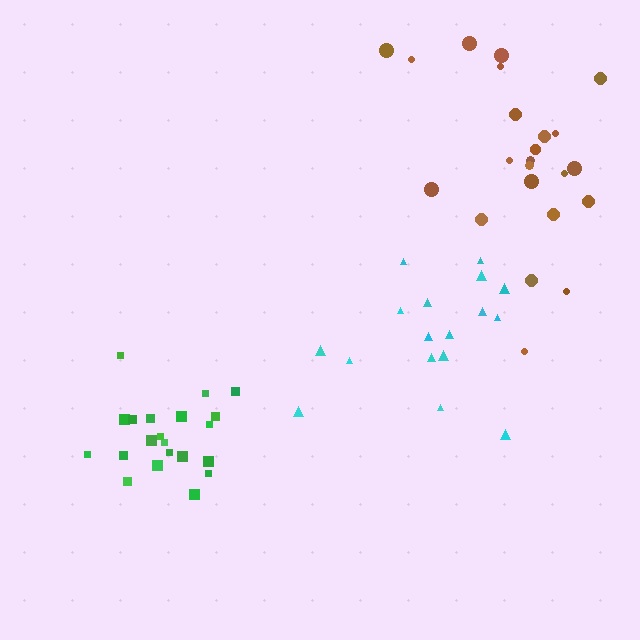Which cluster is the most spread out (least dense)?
Cyan.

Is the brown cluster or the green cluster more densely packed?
Green.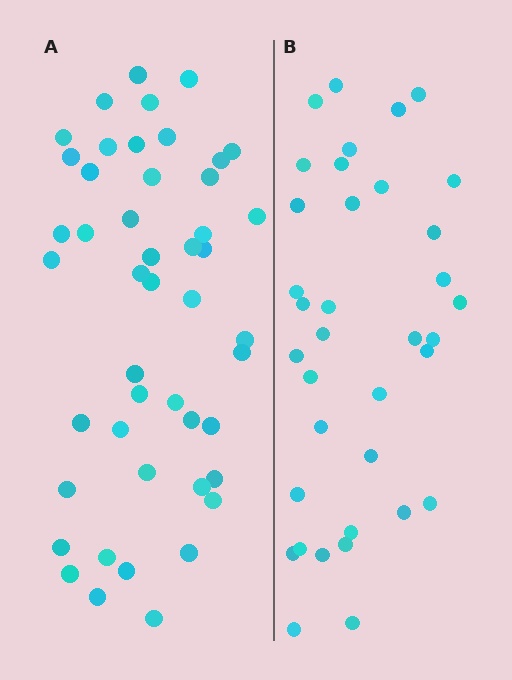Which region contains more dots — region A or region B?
Region A (the left region) has more dots.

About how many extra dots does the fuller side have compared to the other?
Region A has roughly 12 or so more dots than region B.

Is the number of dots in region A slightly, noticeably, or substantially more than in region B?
Region A has noticeably more, but not dramatically so. The ratio is roughly 1.3 to 1.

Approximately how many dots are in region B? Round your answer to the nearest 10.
About 40 dots. (The exact count is 36, which rounds to 40.)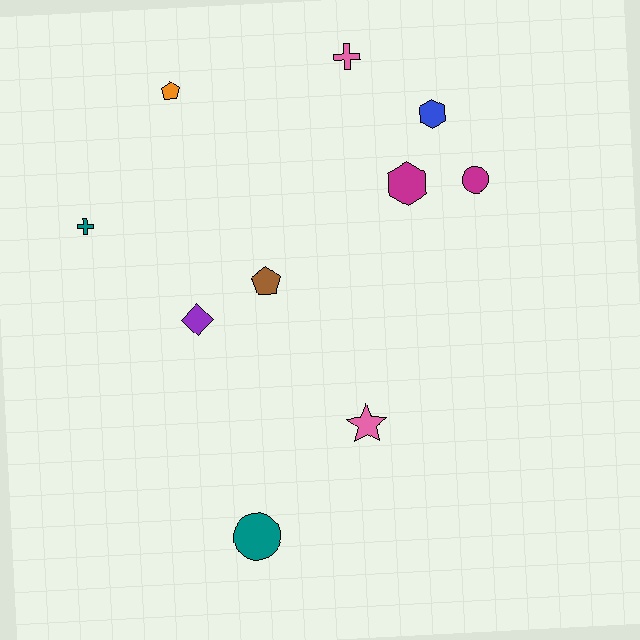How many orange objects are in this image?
There is 1 orange object.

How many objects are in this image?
There are 10 objects.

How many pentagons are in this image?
There are 2 pentagons.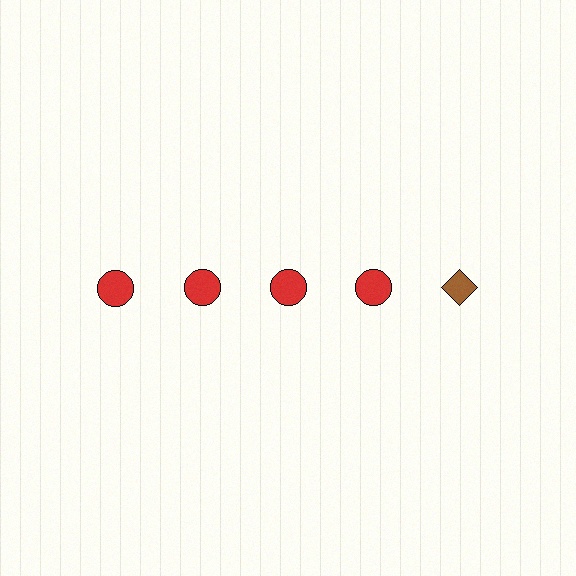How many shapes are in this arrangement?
There are 5 shapes arranged in a grid pattern.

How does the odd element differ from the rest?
It differs in both color (brown instead of red) and shape (diamond instead of circle).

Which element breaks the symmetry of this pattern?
The brown diamond in the top row, rightmost column breaks the symmetry. All other shapes are red circles.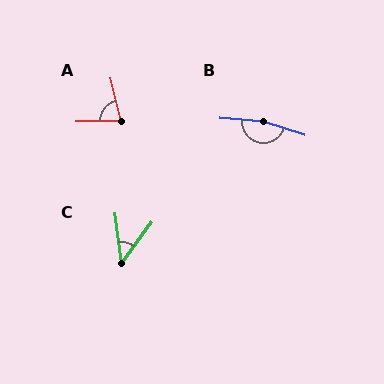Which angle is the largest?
B, at approximately 166 degrees.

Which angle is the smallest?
C, at approximately 43 degrees.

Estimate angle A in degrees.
Approximately 78 degrees.